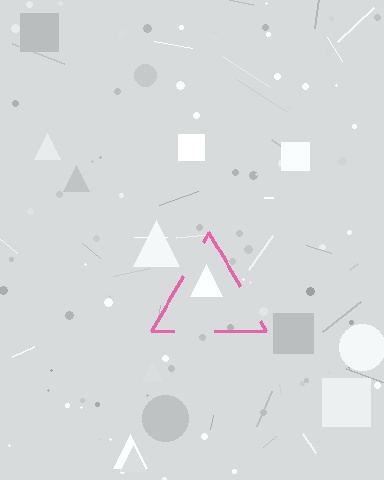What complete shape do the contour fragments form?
The contour fragments form a triangle.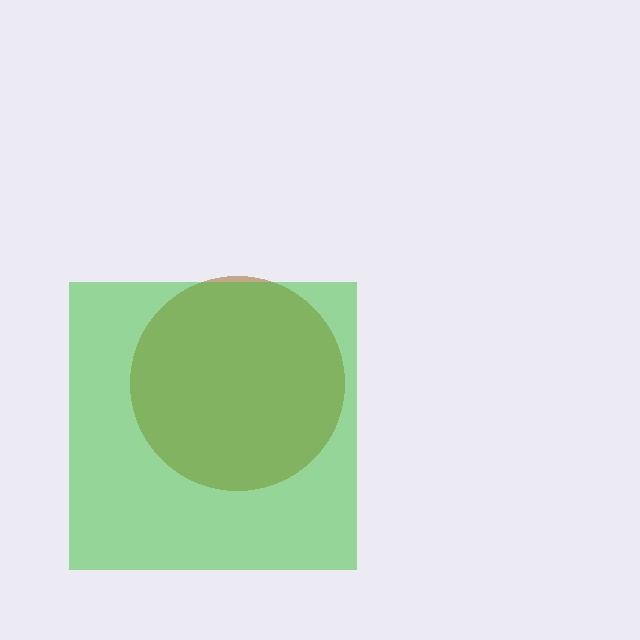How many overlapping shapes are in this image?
There are 2 overlapping shapes in the image.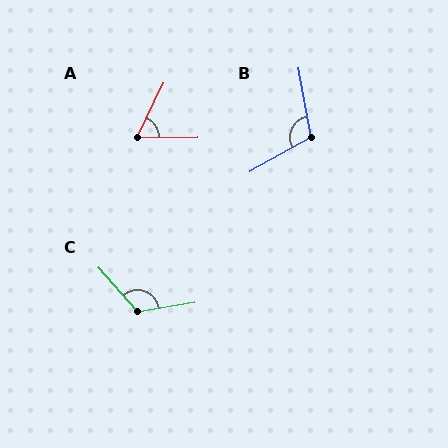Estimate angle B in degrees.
Approximately 109 degrees.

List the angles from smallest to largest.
A (64°), B (109°), C (122°).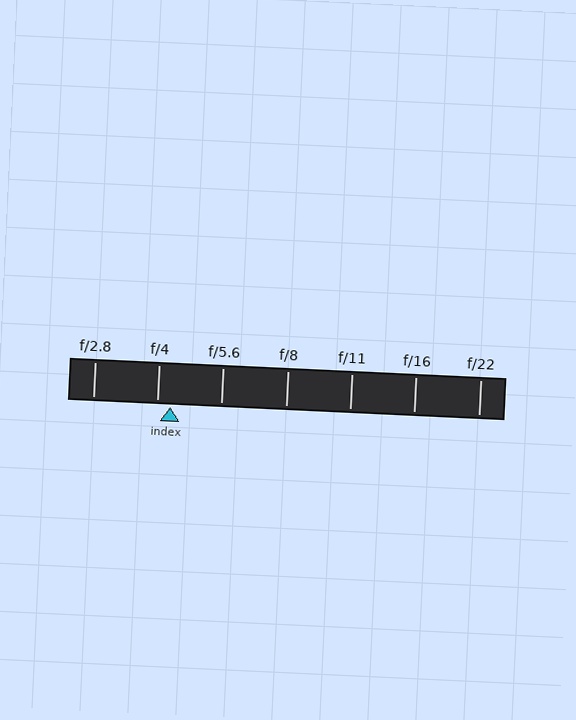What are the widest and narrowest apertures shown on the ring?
The widest aperture shown is f/2.8 and the narrowest is f/22.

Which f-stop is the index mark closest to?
The index mark is closest to f/4.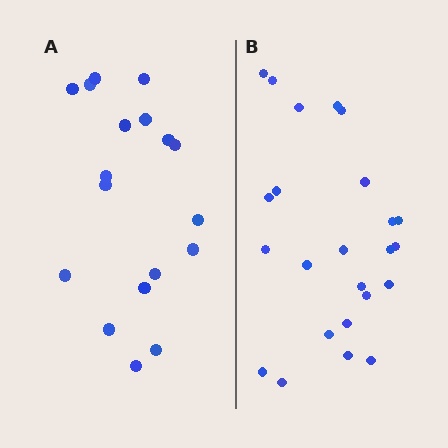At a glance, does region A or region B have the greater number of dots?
Region B (the right region) has more dots.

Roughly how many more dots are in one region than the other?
Region B has about 6 more dots than region A.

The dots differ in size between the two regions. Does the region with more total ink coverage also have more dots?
No. Region A has more total ink coverage because its dots are larger, but region B actually contains more individual dots. Total area can be misleading — the number of items is what matters here.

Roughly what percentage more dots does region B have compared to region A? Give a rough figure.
About 35% more.